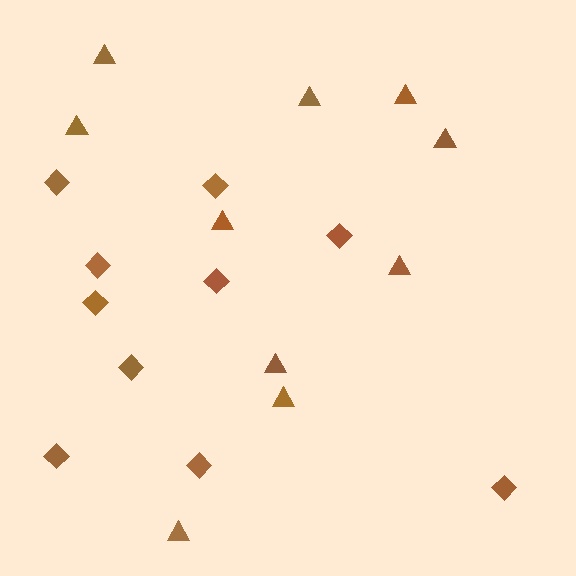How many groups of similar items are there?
There are 2 groups: one group of triangles (10) and one group of diamonds (10).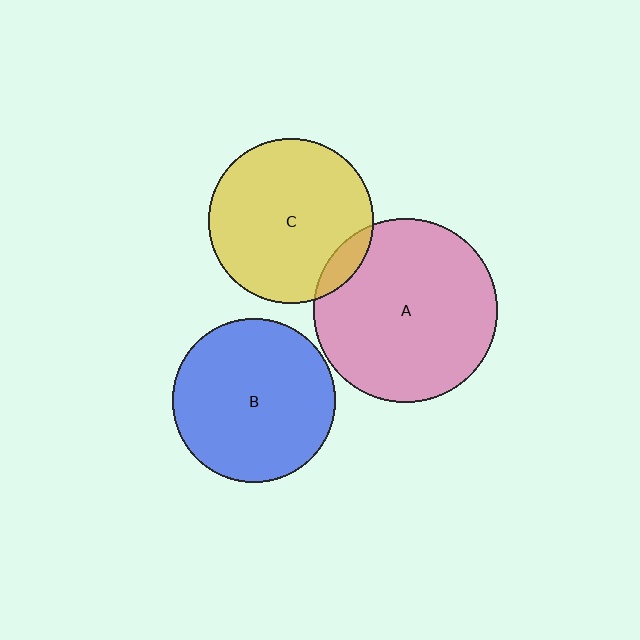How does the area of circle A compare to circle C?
Approximately 1.2 times.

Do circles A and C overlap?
Yes.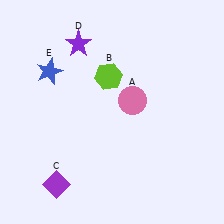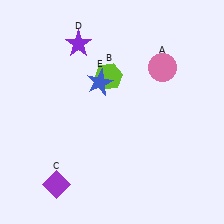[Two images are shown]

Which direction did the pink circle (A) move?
The pink circle (A) moved up.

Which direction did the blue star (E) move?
The blue star (E) moved right.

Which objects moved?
The objects that moved are: the pink circle (A), the blue star (E).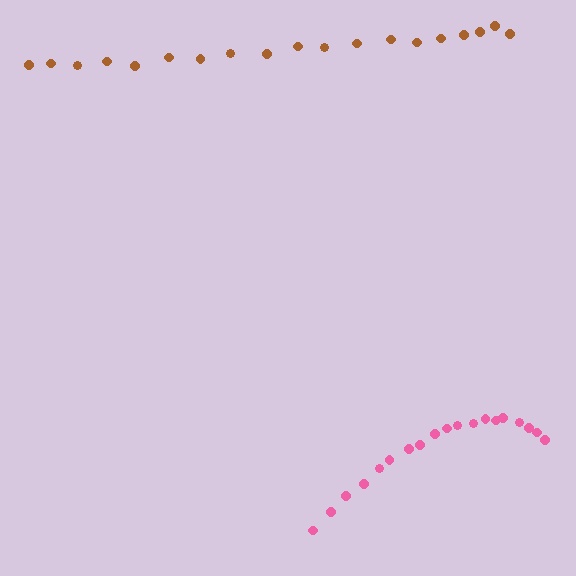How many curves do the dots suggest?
There are 2 distinct paths.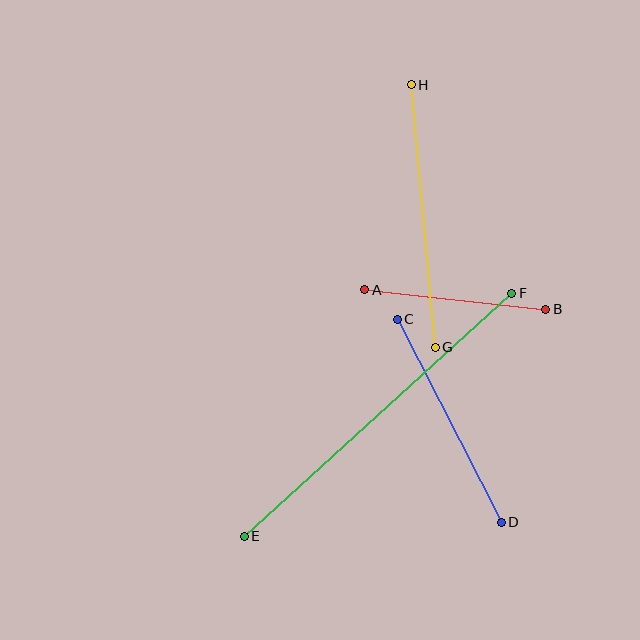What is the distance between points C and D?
The distance is approximately 228 pixels.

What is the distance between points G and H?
The distance is approximately 264 pixels.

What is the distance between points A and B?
The distance is approximately 182 pixels.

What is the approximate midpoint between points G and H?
The midpoint is at approximately (423, 216) pixels.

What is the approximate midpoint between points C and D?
The midpoint is at approximately (449, 421) pixels.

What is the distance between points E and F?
The distance is approximately 362 pixels.